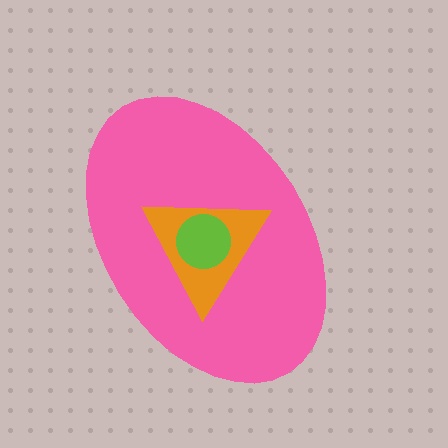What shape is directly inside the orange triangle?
The lime circle.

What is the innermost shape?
The lime circle.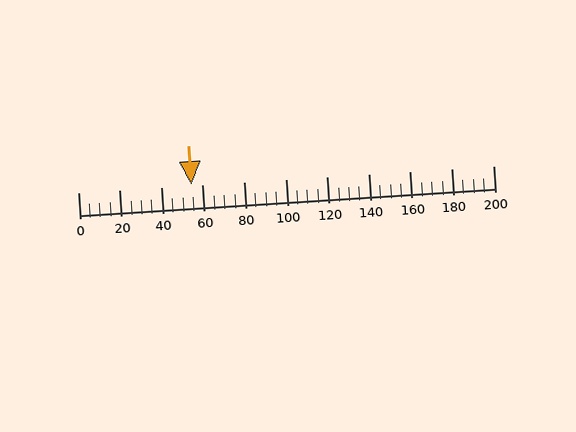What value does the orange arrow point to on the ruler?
The orange arrow points to approximately 55.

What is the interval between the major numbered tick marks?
The major tick marks are spaced 20 units apart.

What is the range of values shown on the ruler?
The ruler shows values from 0 to 200.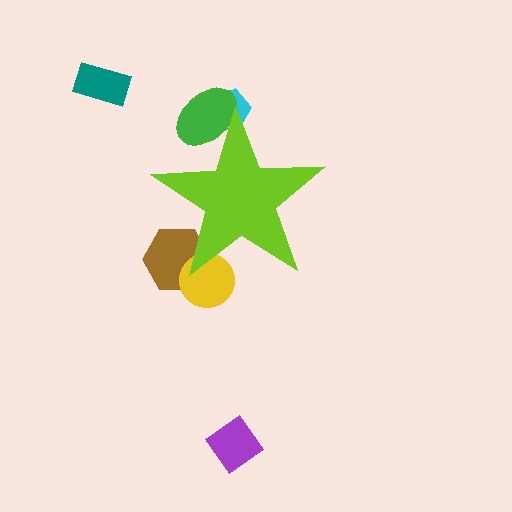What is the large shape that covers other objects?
A lime star.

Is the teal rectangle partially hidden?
No, the teal rectangle is fully visible.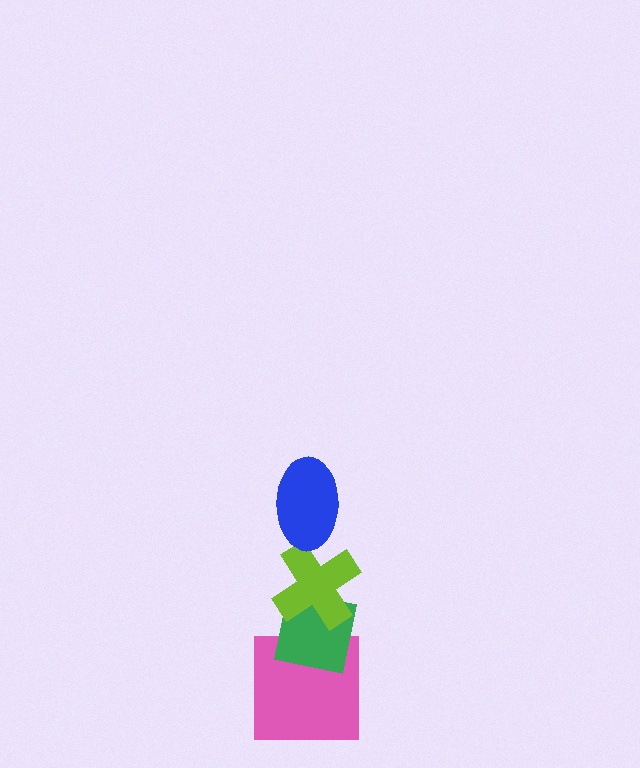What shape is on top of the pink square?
The green square is on top of the pink square.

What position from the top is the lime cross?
The lime cross is 2nd from the top.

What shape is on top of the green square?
The lime cross is on top of the green square.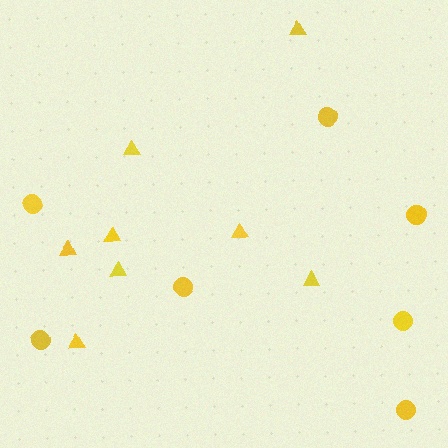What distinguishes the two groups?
There are 2 groups: one group of circles (7) and one group of triangles (8).